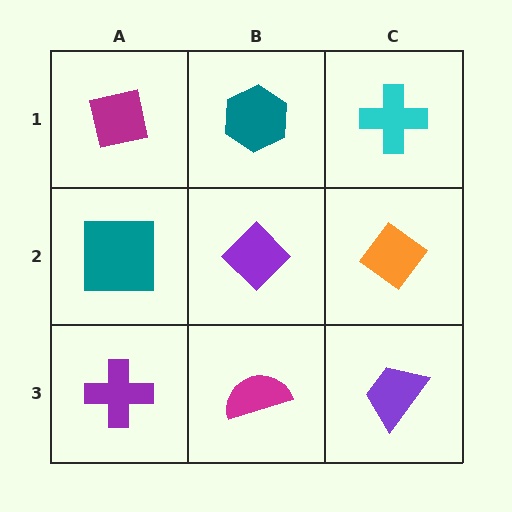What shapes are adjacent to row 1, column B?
A purple diamond (row 2, column B), a magenta square (row 1, column A), a cyan cross (row 1, column C).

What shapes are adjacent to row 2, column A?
A magenta square (row 1, column A), a purple cross (row 3, column A), a purple diamond (row 2, column B).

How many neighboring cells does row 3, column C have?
2.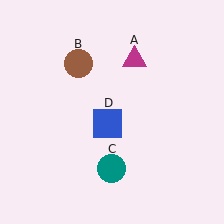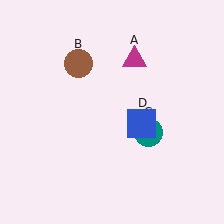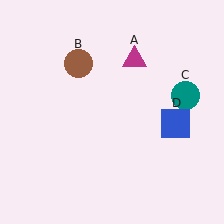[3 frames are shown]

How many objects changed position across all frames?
2 objects changed position: teal circle (object C), blue square (object D).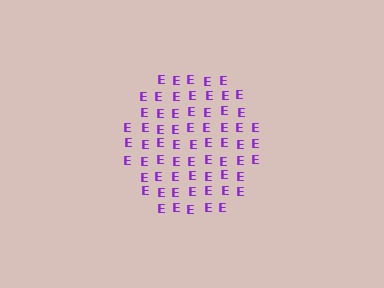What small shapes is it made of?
It is made of small letter E's.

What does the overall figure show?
The overall figure shows a hexagon.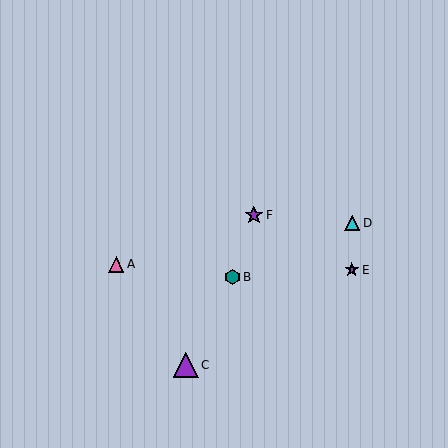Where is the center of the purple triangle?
The center of the purple triangle is at (186, 365).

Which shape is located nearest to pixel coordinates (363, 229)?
The cyan triangle (labeled D) at (352, 223) is nearest to that location.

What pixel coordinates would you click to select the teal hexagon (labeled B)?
Click at (233, 277) to select the teal hexagon B.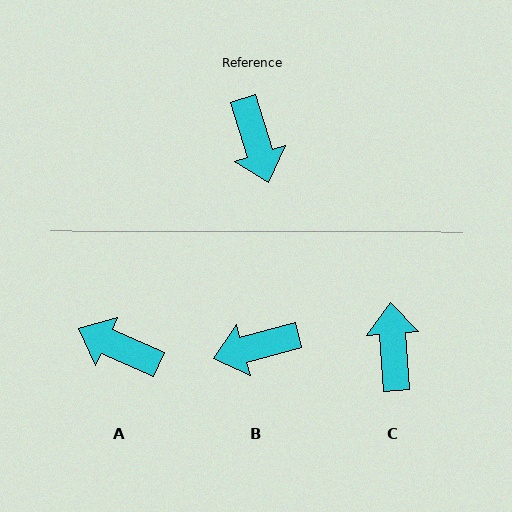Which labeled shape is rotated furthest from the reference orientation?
C, about 167 degrees away.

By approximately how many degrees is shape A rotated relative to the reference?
Approximately 131 degrees clockwise.